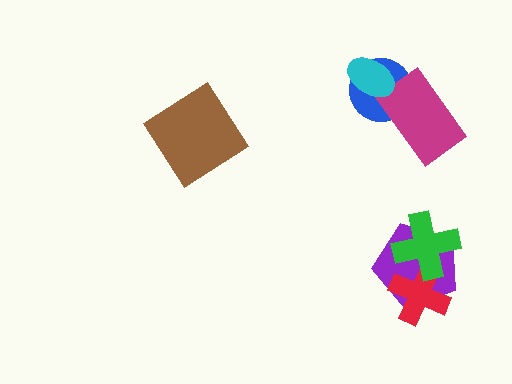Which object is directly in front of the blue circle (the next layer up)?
The magenta rectangle is directly in front of the blue circle.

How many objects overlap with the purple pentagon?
2 objects overlap with the purple pentagon.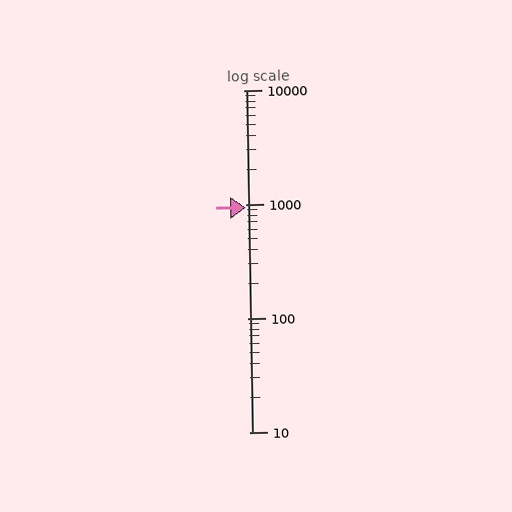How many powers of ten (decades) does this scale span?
The scale spans 3 decades, from 10 to 10000.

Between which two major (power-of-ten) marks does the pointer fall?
The pointer is between 100 and 1000.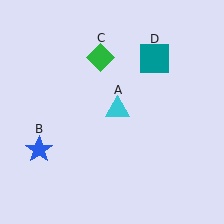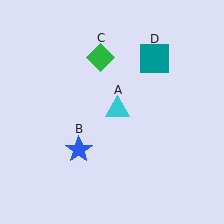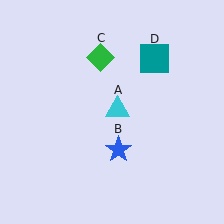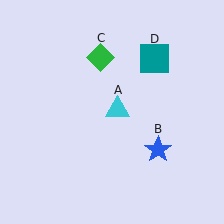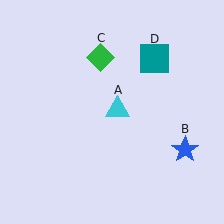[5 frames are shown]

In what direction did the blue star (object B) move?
The blue star (object B) moved right.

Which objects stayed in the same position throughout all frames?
Cyan triangle (object A) and green diamond (object C) and teal square (object D) remained stationary.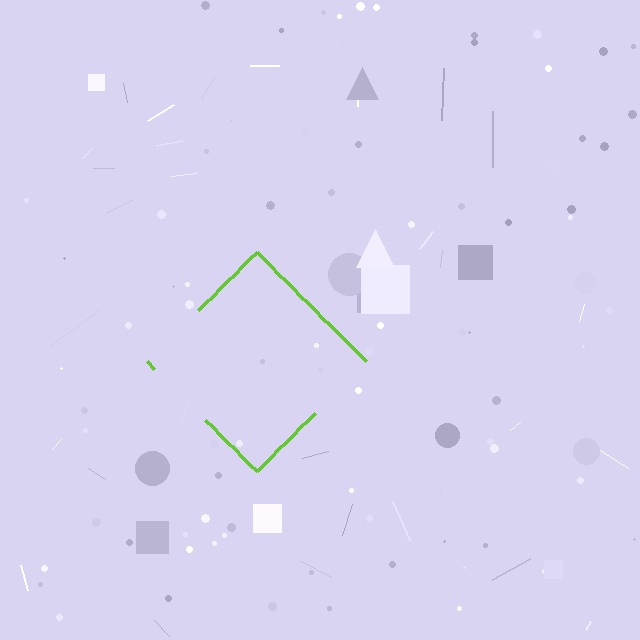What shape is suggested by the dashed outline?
The dashed outline suggests a diamond.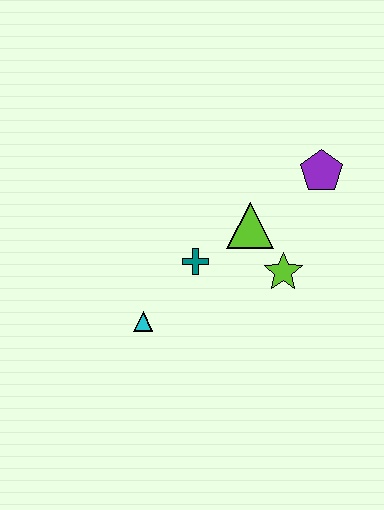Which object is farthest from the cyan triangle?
The purple pentagon is farthest from the cyan triangle.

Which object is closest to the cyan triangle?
The teal cross is closest to the cyan triangle.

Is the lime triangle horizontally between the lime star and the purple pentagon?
No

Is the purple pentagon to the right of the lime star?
Yes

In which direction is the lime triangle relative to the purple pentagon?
The lime triangle is to the left of the purple pentagon.